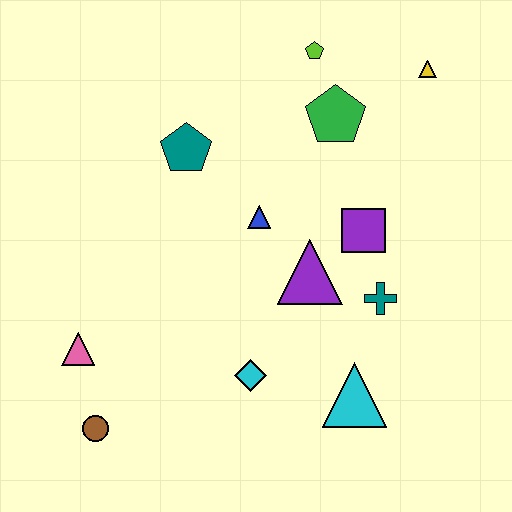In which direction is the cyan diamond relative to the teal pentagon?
The cyan diamond is below the teal pentagon.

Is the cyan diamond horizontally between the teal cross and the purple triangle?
No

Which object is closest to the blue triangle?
The purple triangle is closest to the blue triangle.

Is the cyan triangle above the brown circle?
Yes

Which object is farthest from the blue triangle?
The brown circle is farthest from the blue triangle.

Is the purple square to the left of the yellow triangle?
Yes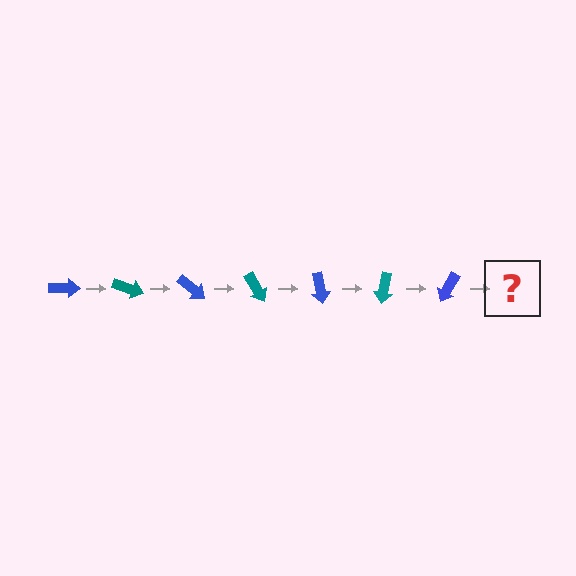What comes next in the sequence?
The next element should be a teal arrow, rotated 140 degrees from the start.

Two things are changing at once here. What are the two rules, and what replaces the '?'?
The two rules are that it rotates 20 degrees each step and the color cycles through blue and teal. The '?' should be a teal arrow, rotated 140 degrees from the start.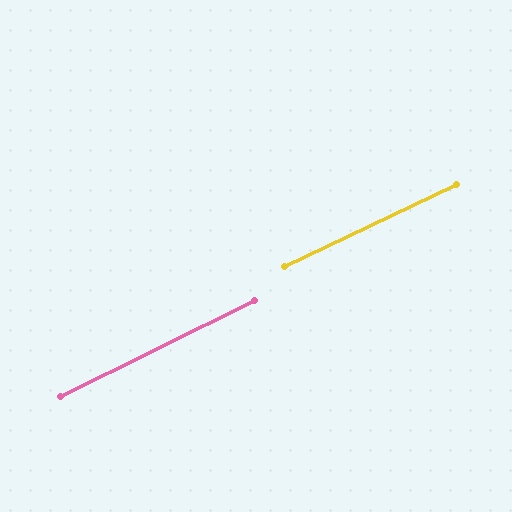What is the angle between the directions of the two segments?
Approximately 1 degree.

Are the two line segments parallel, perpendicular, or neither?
Parallel — their directions differ by only 0.9°.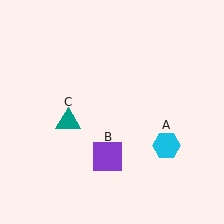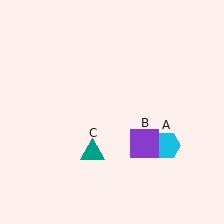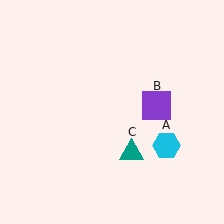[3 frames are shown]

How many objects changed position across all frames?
2 objects changed position: purple square (object B), teal triangle (object C).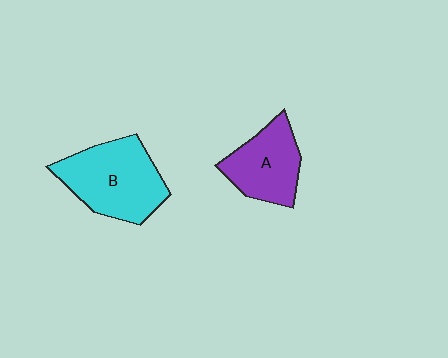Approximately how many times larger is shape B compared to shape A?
Approximately 1.4 times.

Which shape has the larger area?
Shape B (cyan).